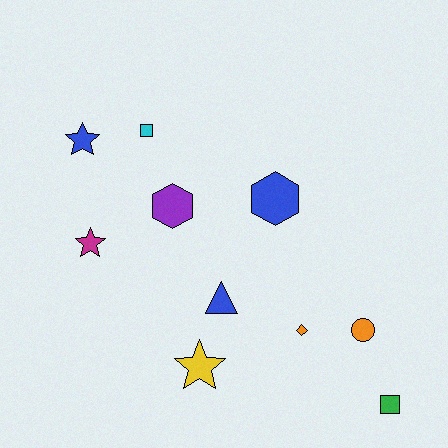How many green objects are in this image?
There is 1 green object.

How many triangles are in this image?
There is 1 triangle.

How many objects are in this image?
There are 10 objects.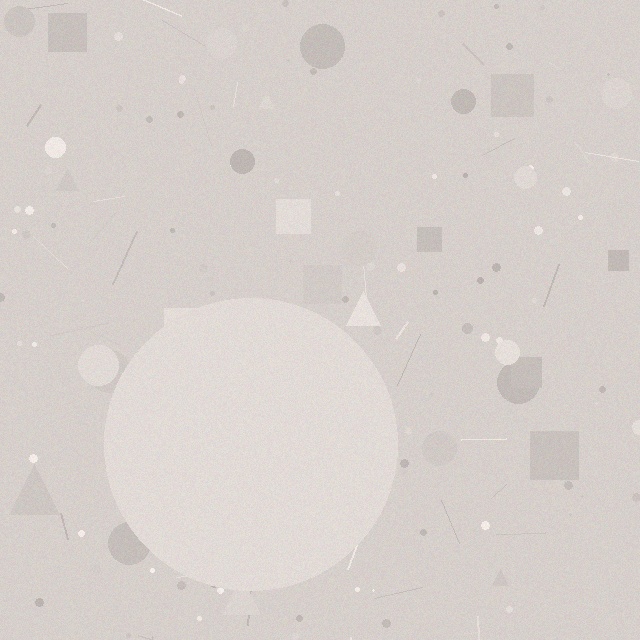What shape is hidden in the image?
A circle is hidden in the image.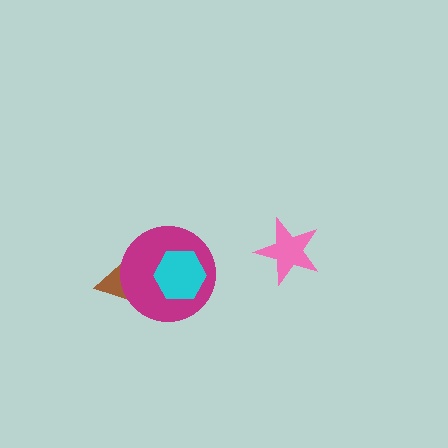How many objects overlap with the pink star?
0 objects overlap with the pink star.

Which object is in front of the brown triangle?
The magenta circle is in front of the brown triangle.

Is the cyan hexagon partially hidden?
No, no other shape covers it.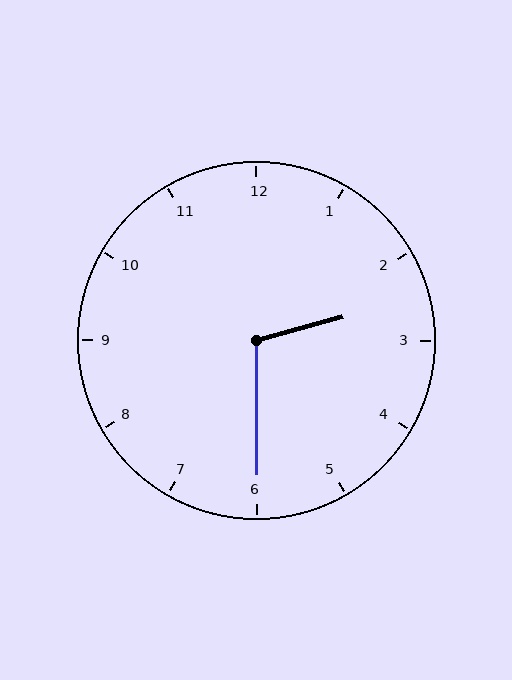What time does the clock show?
2:30.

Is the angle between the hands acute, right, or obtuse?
It is obtuse.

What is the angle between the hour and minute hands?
Approximately 105 degrees.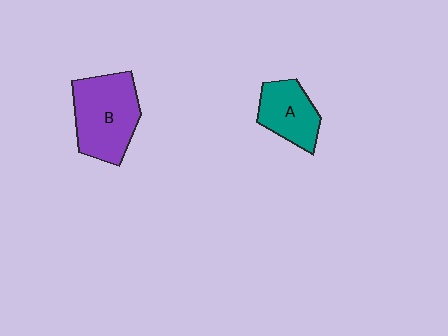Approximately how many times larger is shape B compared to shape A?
Approximately 1.6 times.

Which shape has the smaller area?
Shape A (teal).